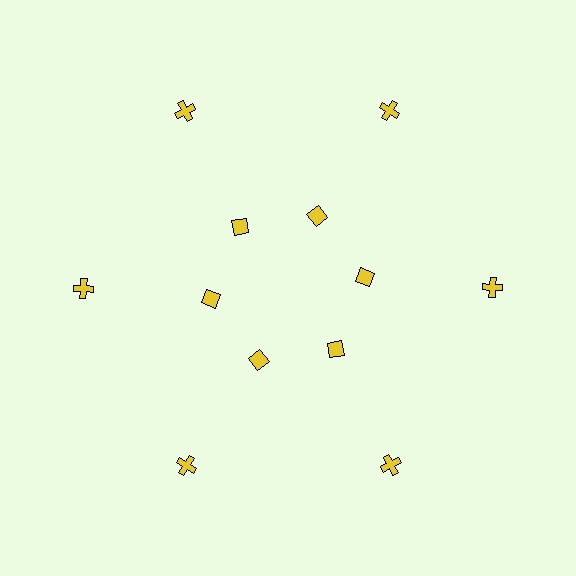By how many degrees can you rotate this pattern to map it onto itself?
The pattern maps onto itself every 60 degrees of rotation.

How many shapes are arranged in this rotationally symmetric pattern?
There are 12 shapes, arranged in 6 groups of 2.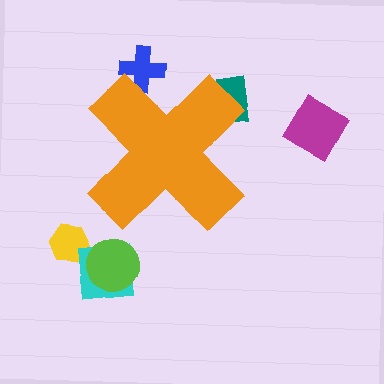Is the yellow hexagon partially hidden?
No, the yellow hexagon is fully visible.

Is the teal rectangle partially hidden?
Yes, the teal rectangle is partially hidden behind the orange cross.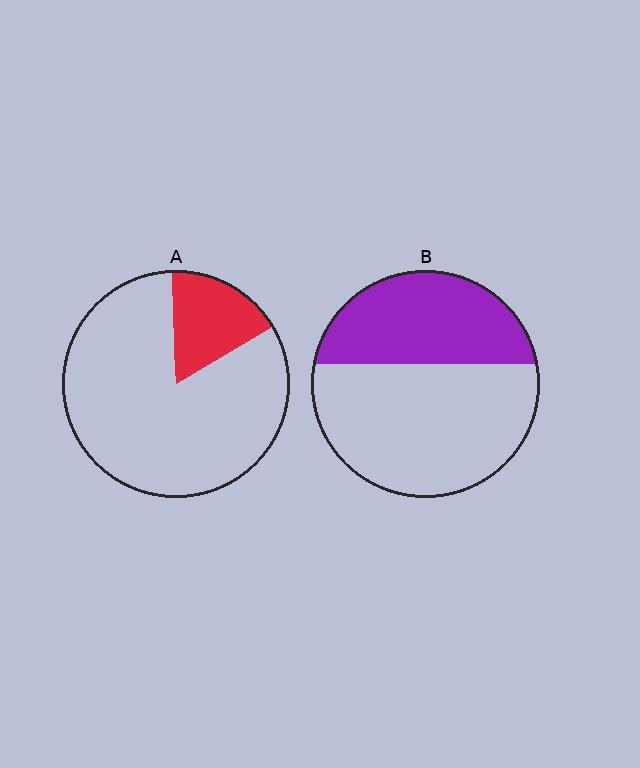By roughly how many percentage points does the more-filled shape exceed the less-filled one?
By roughly 20 percentage points (B over A).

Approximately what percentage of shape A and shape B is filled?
A is approximately 15% and B is approximately 40%.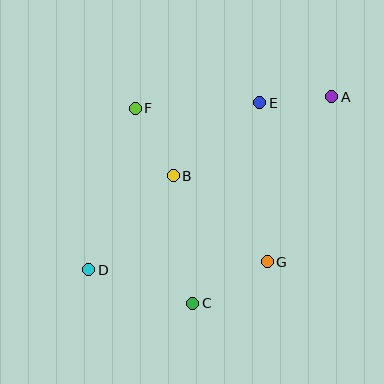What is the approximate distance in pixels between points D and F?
The distance between D and F is approximately 168 pixels.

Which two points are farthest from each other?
Points A and D are farthest from each other.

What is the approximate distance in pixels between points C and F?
The distance between C and F is approximately 203 pixels.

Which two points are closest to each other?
Points A and E are closest to each other.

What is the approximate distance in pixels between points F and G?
The distance between F and G is approximately 202 pixels.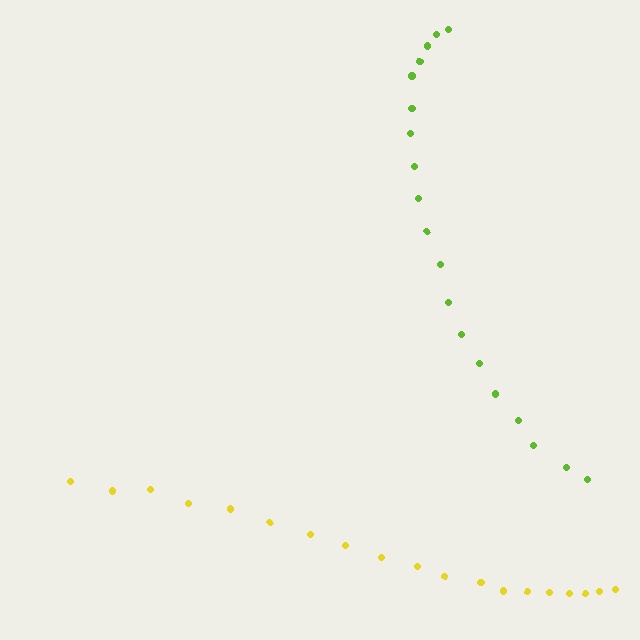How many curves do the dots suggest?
There are 2 distinct paths.